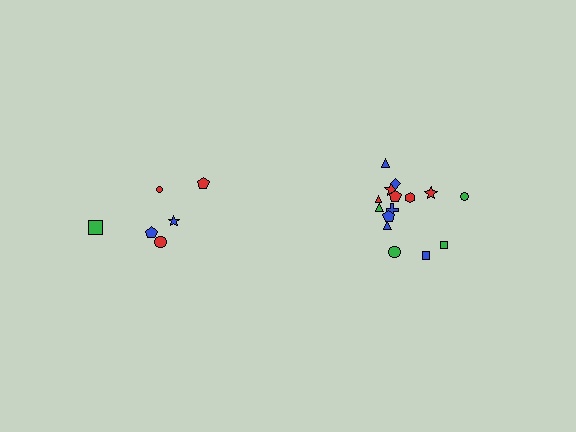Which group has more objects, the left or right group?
The right group.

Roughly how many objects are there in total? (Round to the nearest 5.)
Roughly 20 objects in total.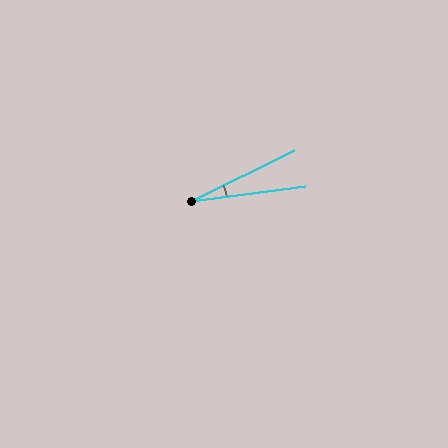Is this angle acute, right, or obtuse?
It is acute.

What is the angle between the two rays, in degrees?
Approximately 19 degrees.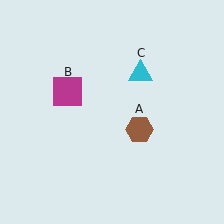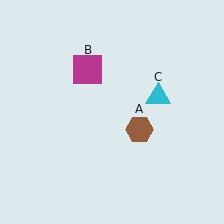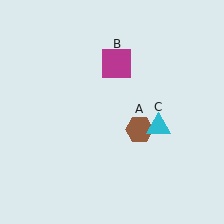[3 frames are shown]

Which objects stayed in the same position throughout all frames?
Brown hexagon (object A) remained stationary.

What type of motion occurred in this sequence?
The magenta square (object B), cyan triangle (object C) rotated clockwise around the center of the scene.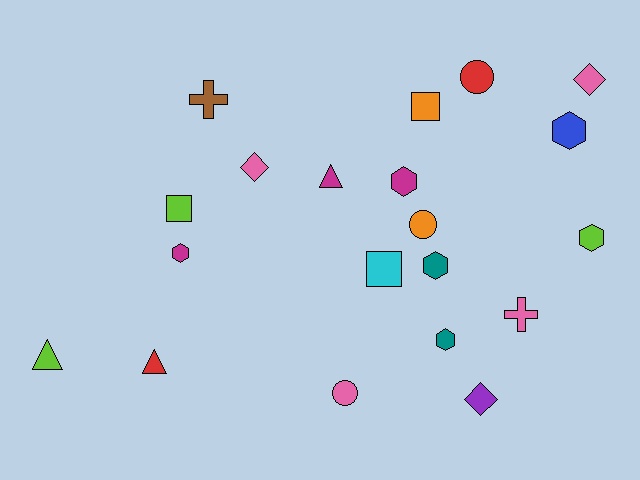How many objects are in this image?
There are 20 objects.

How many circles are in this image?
There are 3 circles.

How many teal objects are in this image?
There are 2 teal objects.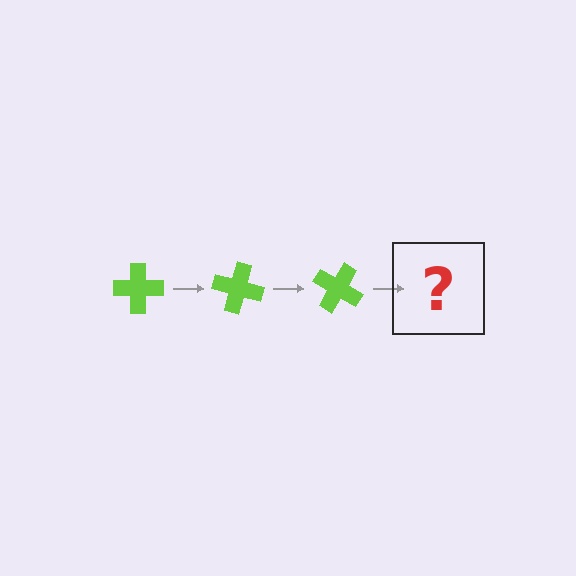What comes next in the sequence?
The next element should be a lime cross rotated 45 degrees.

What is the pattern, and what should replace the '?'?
The pattern is that the cross rotates 15 degrees each step. The '?' should be a lime cross rotated 45 degrees.